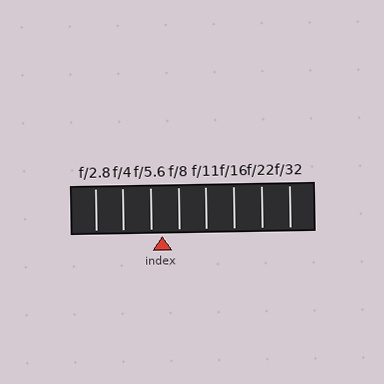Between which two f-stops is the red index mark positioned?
The index mark is between f/5.6 and f/8.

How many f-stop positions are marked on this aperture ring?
There are 8 f-stop positions marked.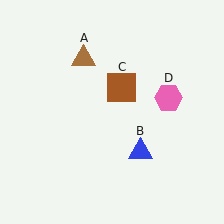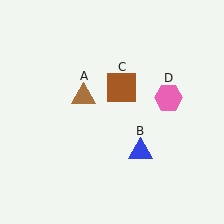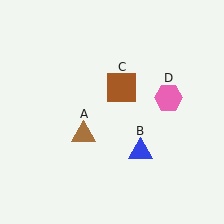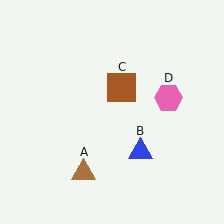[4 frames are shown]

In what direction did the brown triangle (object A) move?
The brown triangle (object A) moved down.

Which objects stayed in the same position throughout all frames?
Blue triangle (object B) and brown square (object C) and pink hexagon (object D) remained stationary.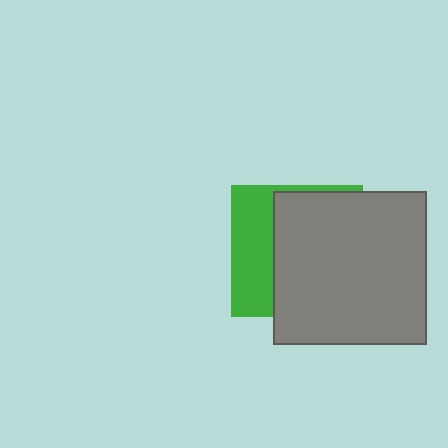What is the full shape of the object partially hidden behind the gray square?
The partially hidden object is a green square.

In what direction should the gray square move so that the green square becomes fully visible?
The gray square should move right. That is the shortest direction to clear the overlap and leave the green square fully visible.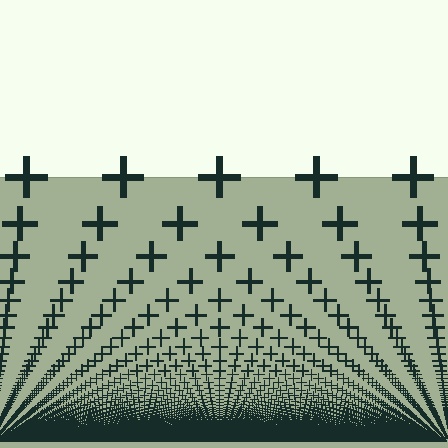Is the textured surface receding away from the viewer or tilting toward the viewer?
The surface appears to tilt toward the viewer. Texture elements get larger and sparser toward the top.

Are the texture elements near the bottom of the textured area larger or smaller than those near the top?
Smaller. The gradient is inverted — elements near the bottom are smaller and denser.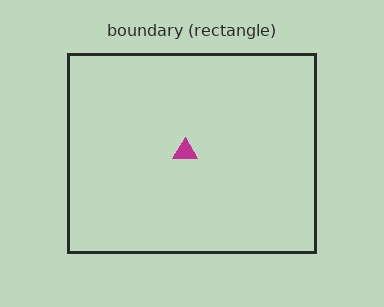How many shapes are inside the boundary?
1 inside, 0 outside.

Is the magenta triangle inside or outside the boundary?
Inside.